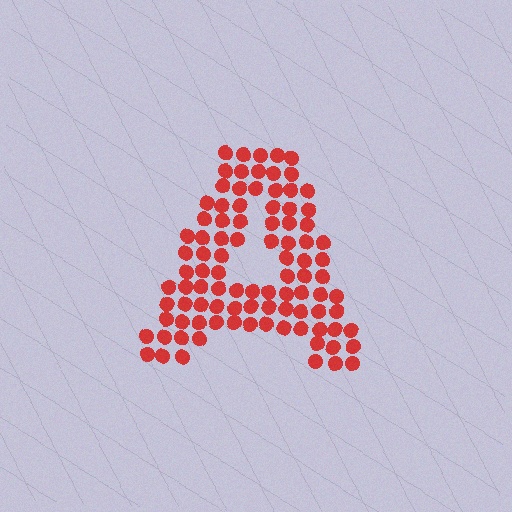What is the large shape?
The large shape is the letter A.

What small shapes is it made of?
It is made of small circles.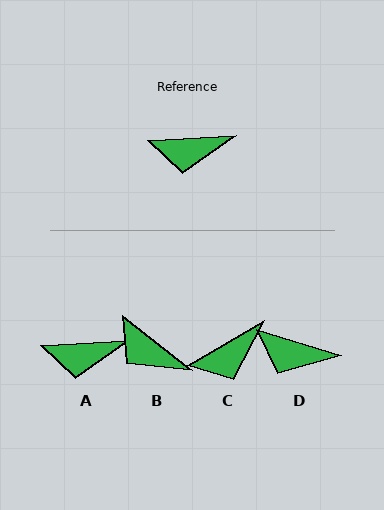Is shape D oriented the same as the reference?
No, it is off by about 20 degrees.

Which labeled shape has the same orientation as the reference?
A.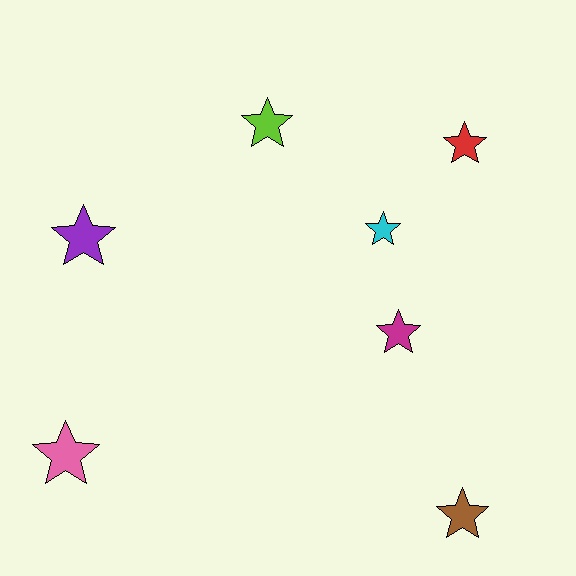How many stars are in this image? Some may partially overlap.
There are 7 stars.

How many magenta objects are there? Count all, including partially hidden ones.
There is 1 magenta object.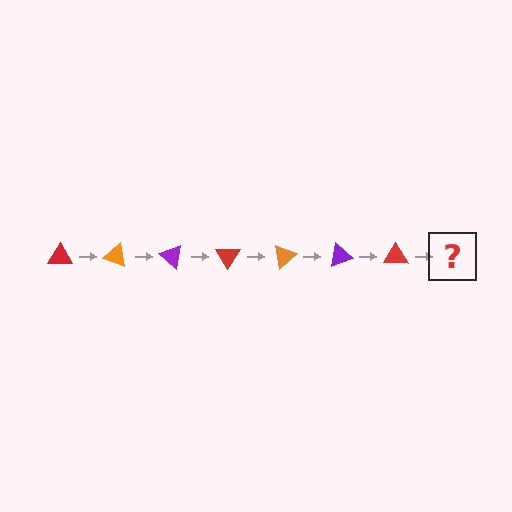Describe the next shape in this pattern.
It should be an orange triangle, rotated 140 degrees from the start.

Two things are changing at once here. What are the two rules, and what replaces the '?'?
The two rules are that it rotates 20 degrees each step and the color cycles through red, orange, and purple. The '?' should be an orange triangle, rotated 140 degrees from the start.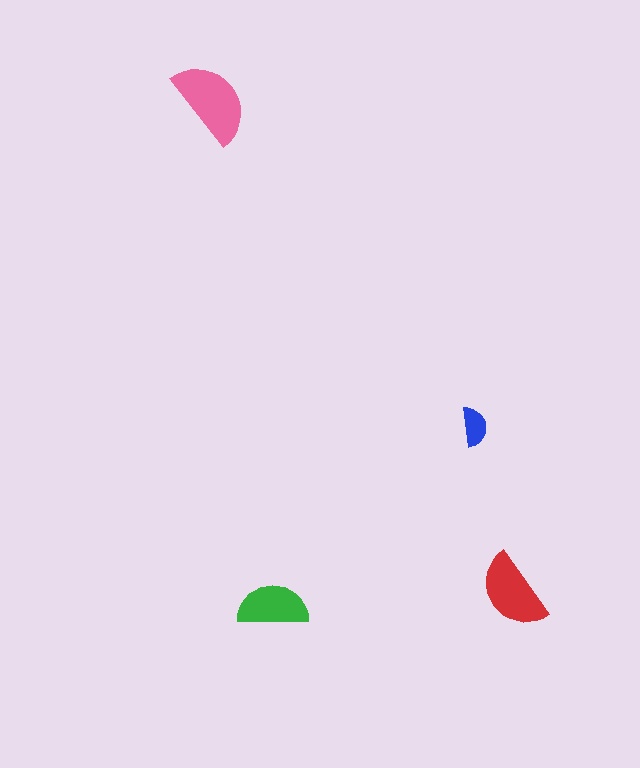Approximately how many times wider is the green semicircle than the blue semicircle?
About 2 times wider.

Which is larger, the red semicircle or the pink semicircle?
The pink one.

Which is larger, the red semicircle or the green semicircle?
The red one.